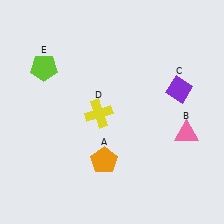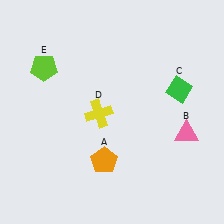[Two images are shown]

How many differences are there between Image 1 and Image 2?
There is 1 difference between the two images.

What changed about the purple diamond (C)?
In Image 1, C is purple. In Image 2, it changed to green.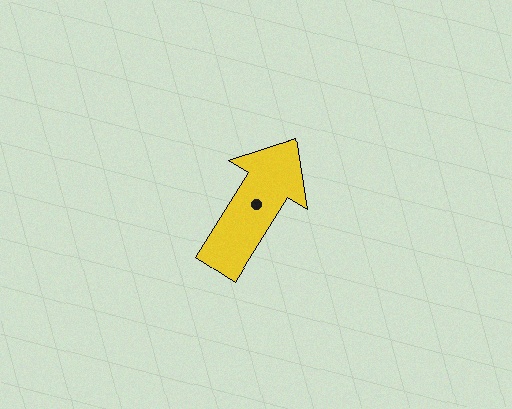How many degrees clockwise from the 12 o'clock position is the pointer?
Approximately 32 degrees.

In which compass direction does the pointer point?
Northeast.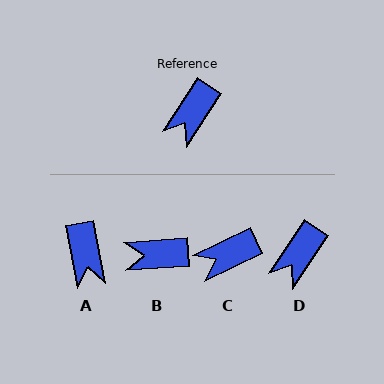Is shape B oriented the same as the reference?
No, it is off by about 53 degrees.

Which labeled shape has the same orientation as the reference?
D.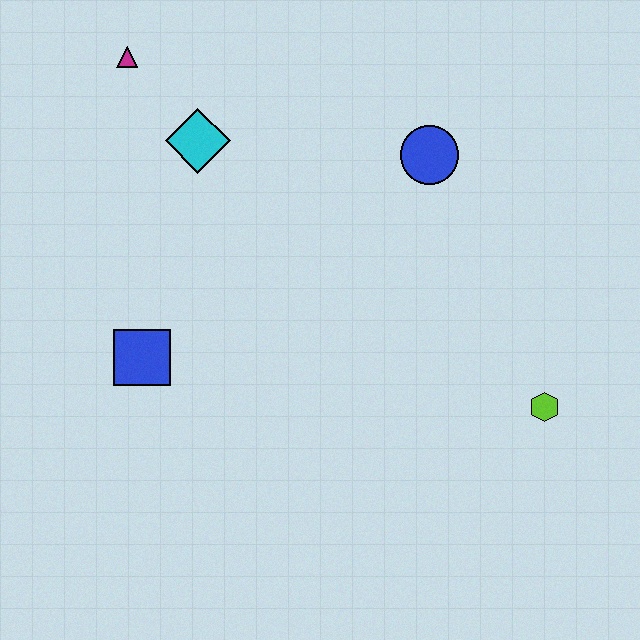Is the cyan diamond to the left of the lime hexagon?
Yes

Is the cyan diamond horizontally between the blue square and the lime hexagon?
Yes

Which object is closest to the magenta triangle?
The cyan diamond is closest to the magenta triangle.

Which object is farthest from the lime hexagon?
The magenta triangle is farthest from the lime hexagon.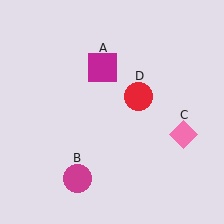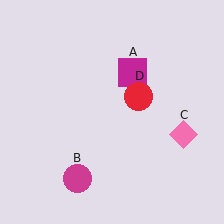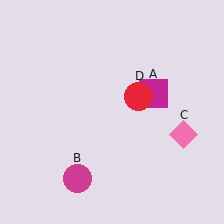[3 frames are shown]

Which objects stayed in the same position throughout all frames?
Magenta circle (object B) and pink diamond (object C) and red circle (object D) remained stationary.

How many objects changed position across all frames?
1 object changed position: magenta square (object A).